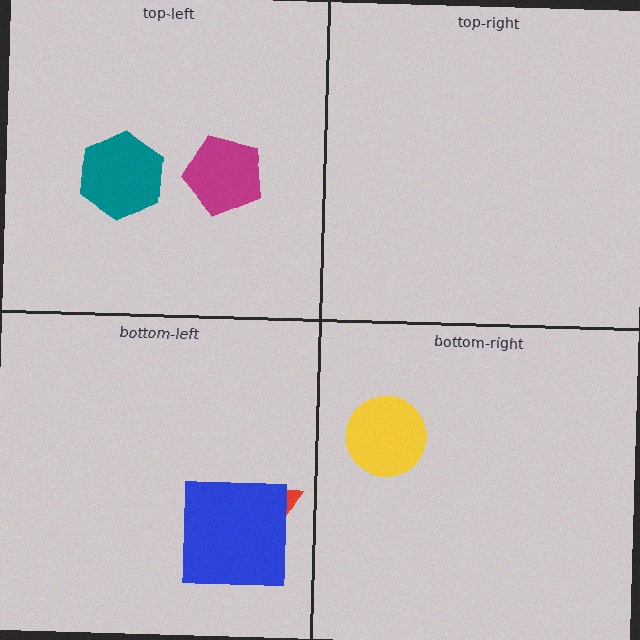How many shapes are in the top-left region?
2.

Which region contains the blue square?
The bottom-left region.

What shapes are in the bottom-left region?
The red triangle, the blue square.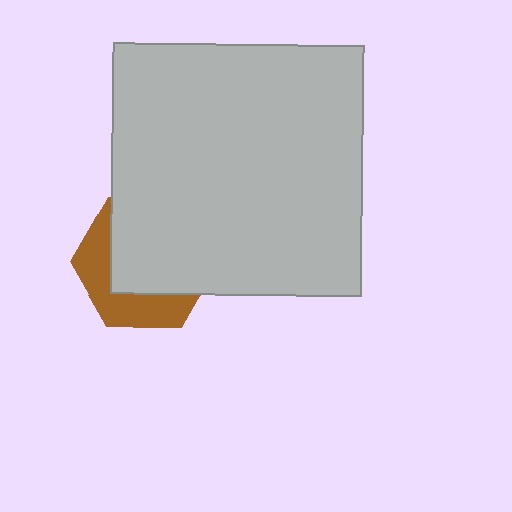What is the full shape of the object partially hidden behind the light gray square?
The partially hidden object is a brown hexagon.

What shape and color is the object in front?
The object in front is a light gray square.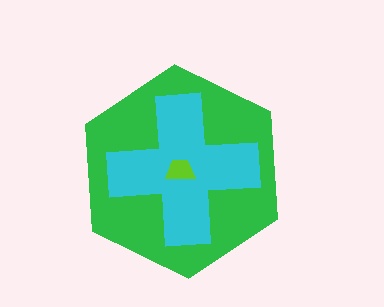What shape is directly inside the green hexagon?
The cyan cross.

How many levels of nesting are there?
3.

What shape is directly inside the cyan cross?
The lime trapezoid.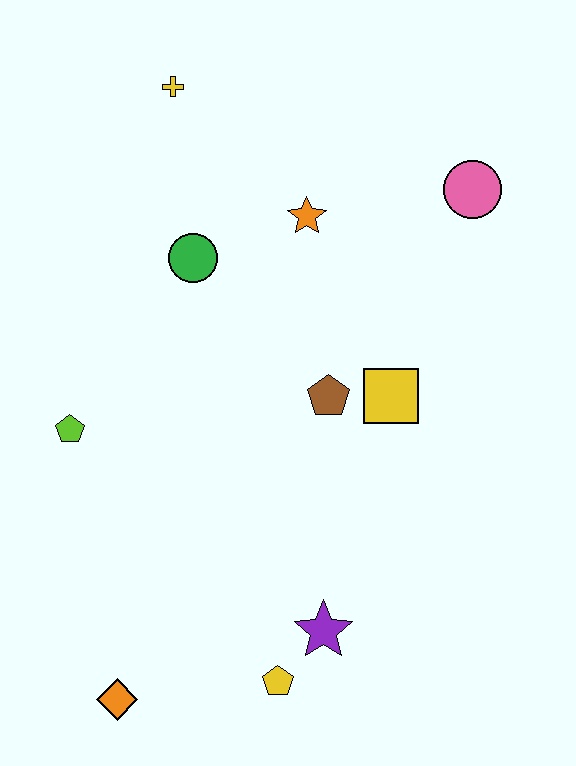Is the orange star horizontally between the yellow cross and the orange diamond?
No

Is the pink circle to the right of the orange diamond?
Yes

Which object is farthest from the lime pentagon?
The pink circle is farthest from the lime pentagon.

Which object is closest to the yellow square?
The brown pentagon is closest to the yellow square.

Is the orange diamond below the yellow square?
Yes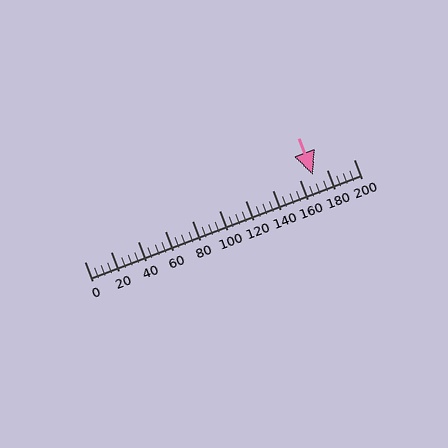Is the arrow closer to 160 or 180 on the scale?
The arrow is closer to 180.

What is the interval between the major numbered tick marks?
The major tick marks are spaced 20 units apart.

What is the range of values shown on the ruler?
The ruler shows values from 0 to 200.